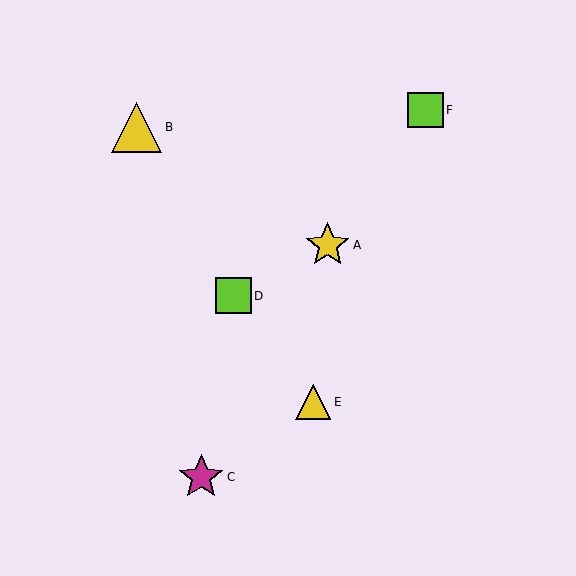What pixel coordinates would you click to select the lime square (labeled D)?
Click at (233, 296) to select the lime square D.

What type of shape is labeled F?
Shape F is a lime square.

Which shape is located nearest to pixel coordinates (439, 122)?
The lime square (labeled F) at (425, 110) is nearest to that location.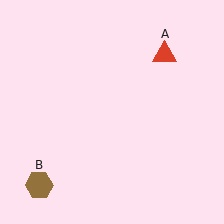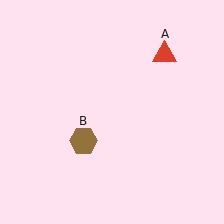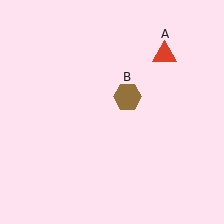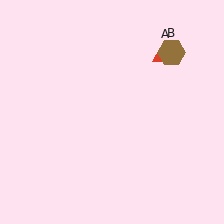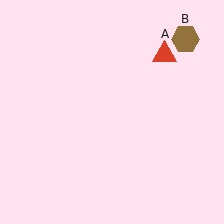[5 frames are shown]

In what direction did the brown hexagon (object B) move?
The brown hexagon (object B) moved up and to the right.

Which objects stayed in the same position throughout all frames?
Red triangle (object A) remained stationary.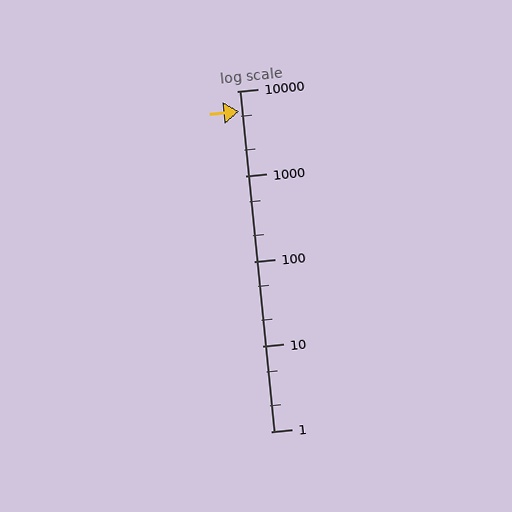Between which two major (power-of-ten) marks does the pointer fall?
The pointer is between 1000 and 10000.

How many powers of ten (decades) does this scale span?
The scale spans 4 decades, from 1 to 10000.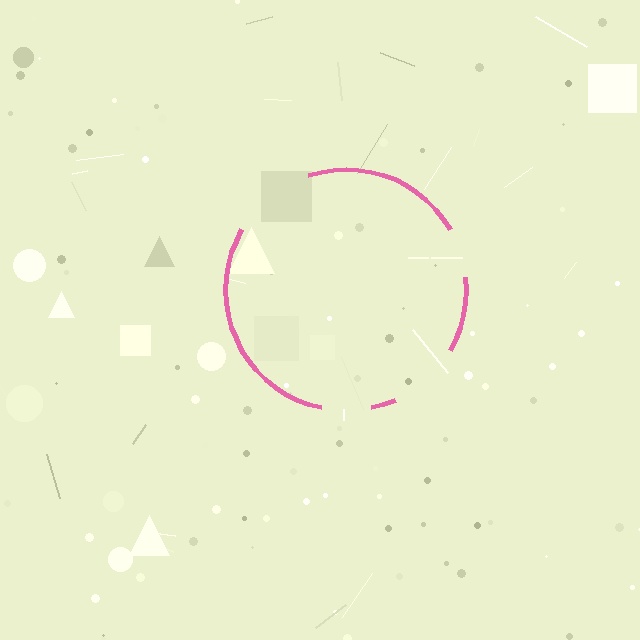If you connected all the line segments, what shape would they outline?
They would outline a circle.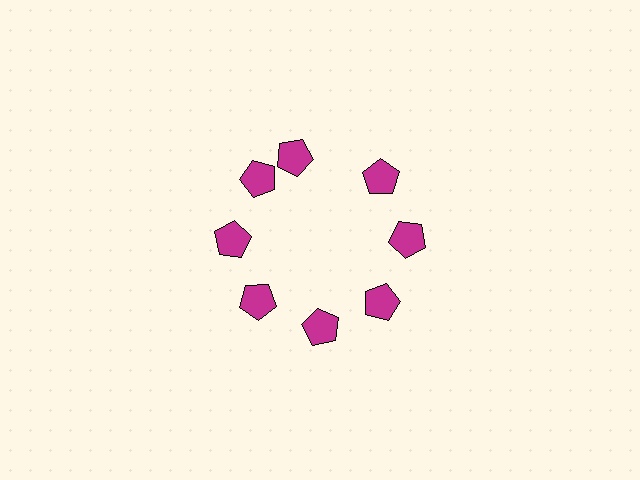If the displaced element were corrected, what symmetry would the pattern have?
It would have 8-fold rotational symmetry — the pattern would map onto itself every 45 degrees.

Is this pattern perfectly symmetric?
No. The 8 magenta pentagons are arranged in a ring, but one element near the 12 o'clock position is rotated out of alignment along the ring, breaking the 8-fold rotational symmetry.